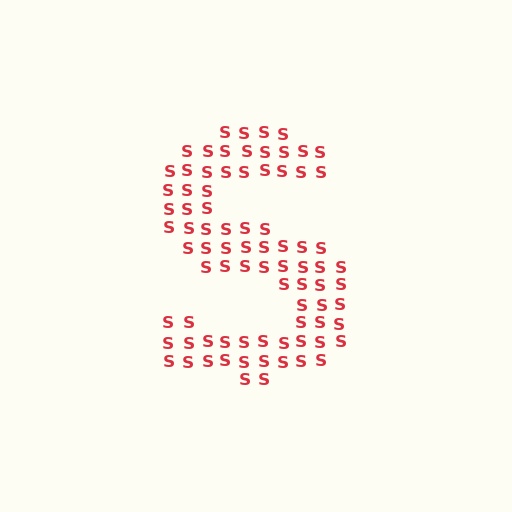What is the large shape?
The large shape is the letter S.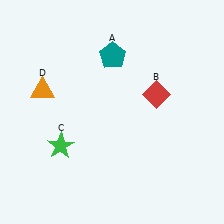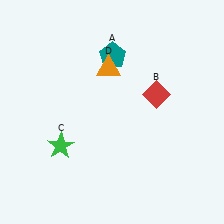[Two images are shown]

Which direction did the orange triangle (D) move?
The orange triangle (D) moved right.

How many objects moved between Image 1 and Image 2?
1 object moved between the two images.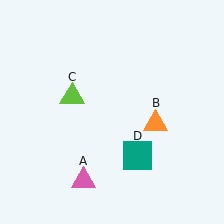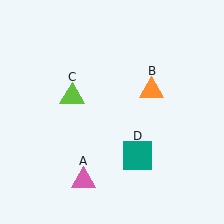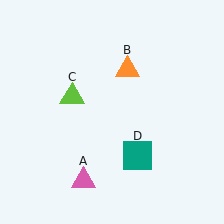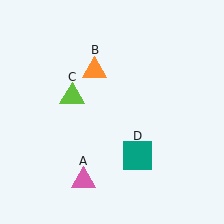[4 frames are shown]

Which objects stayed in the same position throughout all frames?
Pink triangle (object A) and lime triangle (object C) and teal square (object D) remained stationary.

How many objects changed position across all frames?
1 object changed position: orange triangle (object B).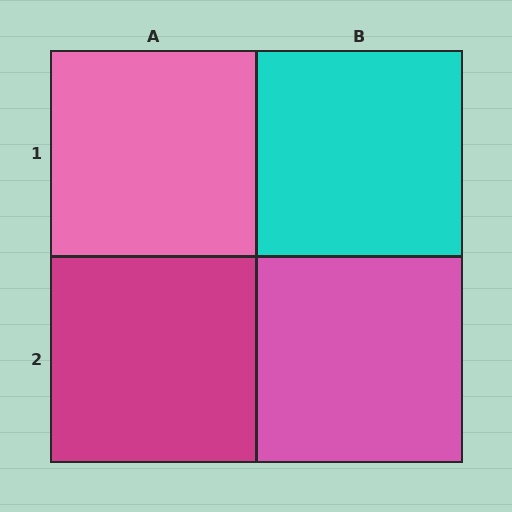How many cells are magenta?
1 cell is magenta.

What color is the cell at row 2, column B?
Pink.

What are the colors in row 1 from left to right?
Pink, cyan.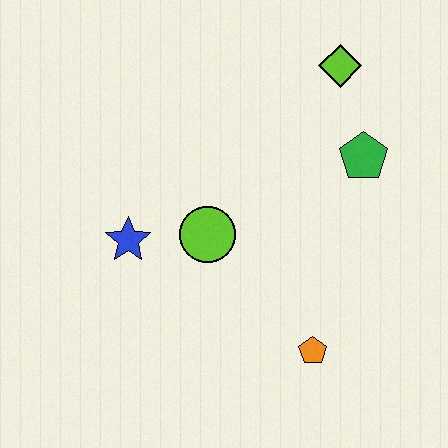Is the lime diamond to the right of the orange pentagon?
Yes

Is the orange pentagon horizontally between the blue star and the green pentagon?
Yes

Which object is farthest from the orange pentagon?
The lime diamond is farthest from the orange pentagon.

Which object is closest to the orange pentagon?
The lime circle is closest to the orange pentagon.